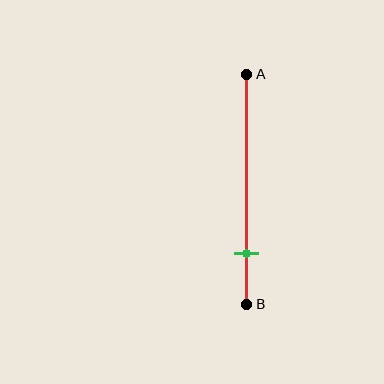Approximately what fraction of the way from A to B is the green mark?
The green mark is approximately 80% of the way from A to B.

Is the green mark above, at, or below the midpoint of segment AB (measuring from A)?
The green mark is below the midpoint of segment AB.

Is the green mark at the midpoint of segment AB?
No, the mark is at about 80% from A, not at the 50% midpoint.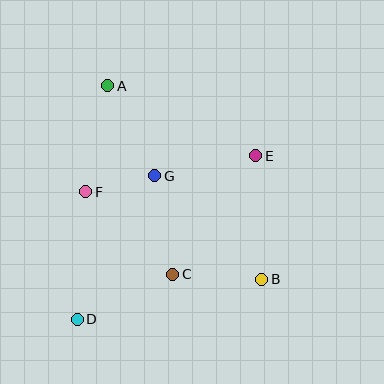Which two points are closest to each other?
Points F and G are closest to each other.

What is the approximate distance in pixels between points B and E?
The distance between B and E is approximately 123 pixels.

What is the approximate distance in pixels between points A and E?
The distance between A and E is approximately 164 pixels.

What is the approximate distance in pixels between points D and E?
The distance between D and E is approximately 242 pixels.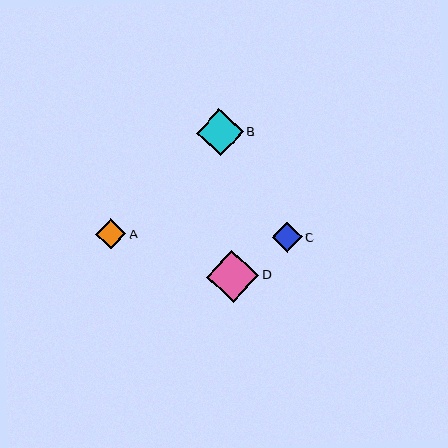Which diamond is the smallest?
Diamond C is the smallest with a size of approximately 30 pixels.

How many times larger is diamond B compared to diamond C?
Diamond B is approximately 1.6 times the size of diamond C.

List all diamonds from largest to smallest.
From largest to smallest: D, B, A, C.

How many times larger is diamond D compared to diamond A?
Diamond D is approximately 1.7 times the size of diamond A.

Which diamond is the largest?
Diamond D is the largest with a size of approximately 53 pixels.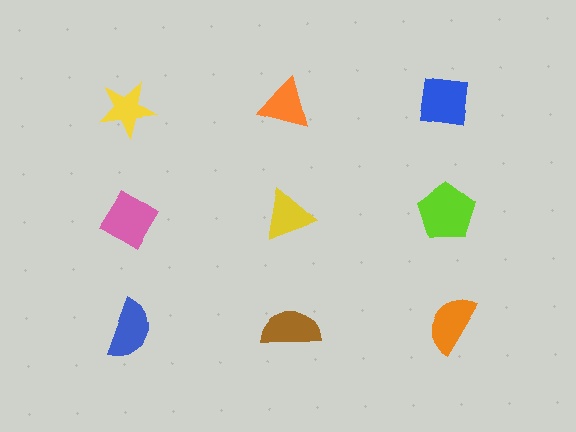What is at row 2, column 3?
A lime pentagon.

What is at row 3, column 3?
An orange semicircle.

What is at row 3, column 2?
A brown semicircle.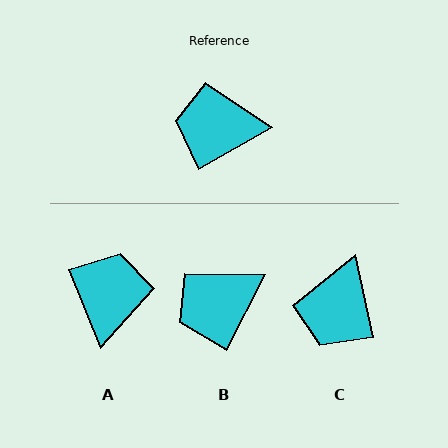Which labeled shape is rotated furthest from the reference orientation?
A, about 98 degrees away.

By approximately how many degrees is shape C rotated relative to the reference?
Approximately 73 degrees counter-clockwise.